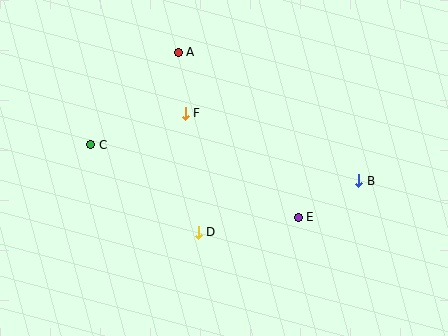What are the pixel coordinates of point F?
Point F is at (185, 113).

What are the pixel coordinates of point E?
Point E is at (298, 217).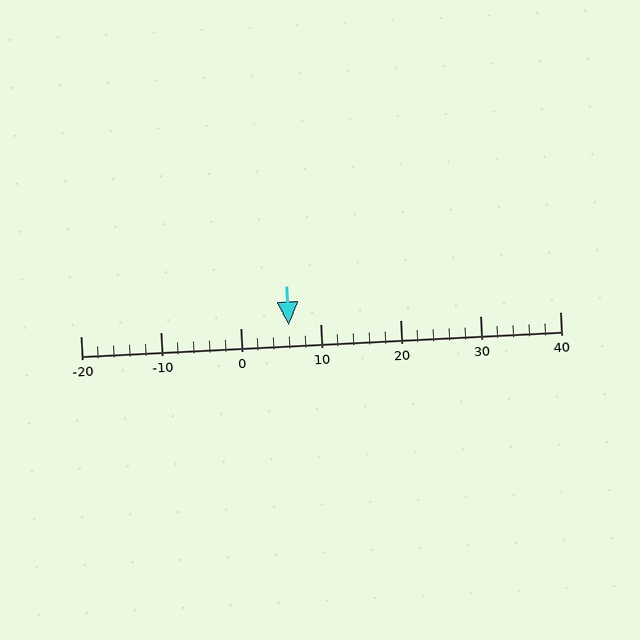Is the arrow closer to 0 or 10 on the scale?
The arrow is closer to 10.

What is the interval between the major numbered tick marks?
The major tick marks are spaced 10 units apart.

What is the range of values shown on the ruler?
The ruler shows values from -20 to 40.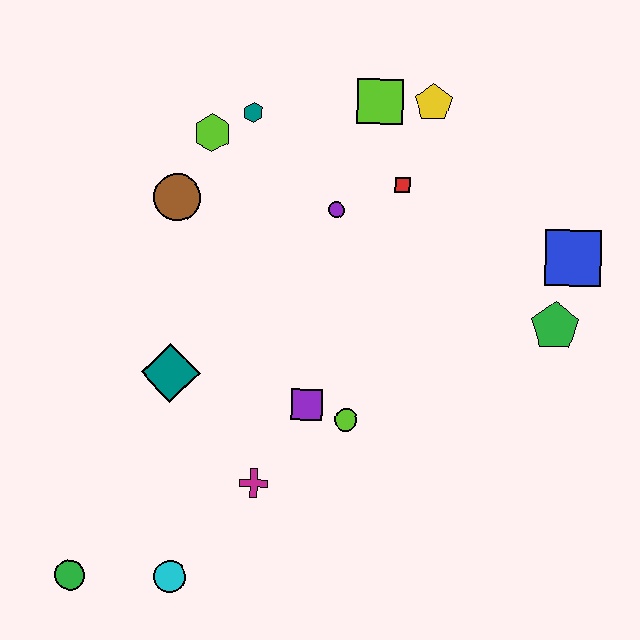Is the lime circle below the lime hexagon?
Yes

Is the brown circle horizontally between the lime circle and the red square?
No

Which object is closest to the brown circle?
The lime hexagon is closest to the brown circle.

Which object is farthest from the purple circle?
The green circle is farthest from the purple circle.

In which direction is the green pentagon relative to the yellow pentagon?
The green pentagon is below the yellow pentagon.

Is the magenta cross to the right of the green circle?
Yes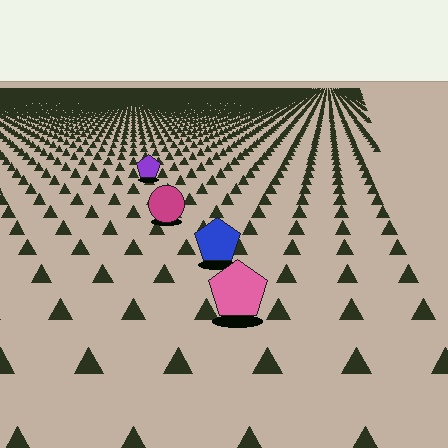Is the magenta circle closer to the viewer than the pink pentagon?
No. The pink pentagon is closer — you can tell from the texture gradient: the ground texture is coarser near it.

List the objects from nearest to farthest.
From nearest to farthest: the pink pentagon, the blue pentagon, the magenta circle, the purple pentagon.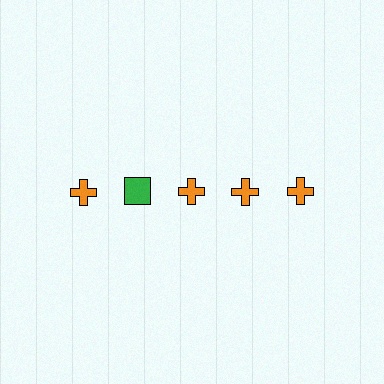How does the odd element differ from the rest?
It differs in both color (green instead of orange) and shape (square instead of cross).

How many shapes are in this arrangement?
There are 5 shapes arranged in a grid pattern.